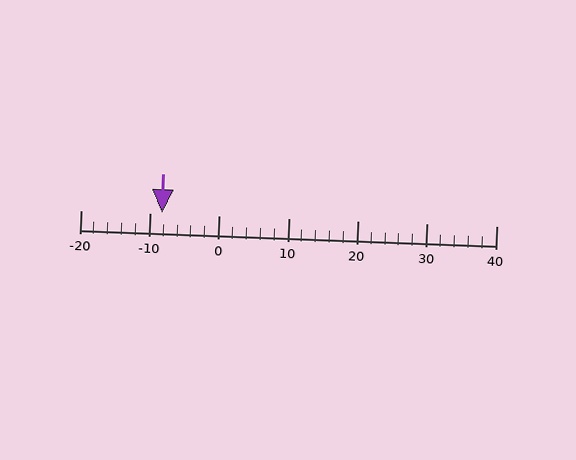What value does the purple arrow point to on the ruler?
The purple arrow points to approximately -8.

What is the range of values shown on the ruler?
The ruler shows values from -20 to 40.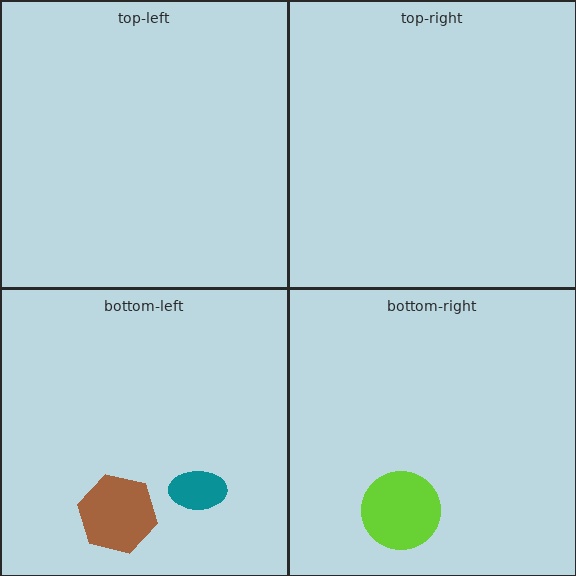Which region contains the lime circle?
The bottom-right region.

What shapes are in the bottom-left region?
The teal ellipse, the brown hexagon.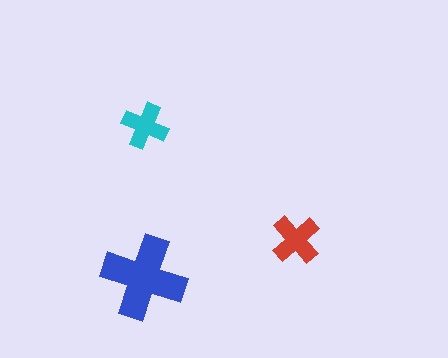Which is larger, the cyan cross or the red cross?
The red one.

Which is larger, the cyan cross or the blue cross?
The blue one.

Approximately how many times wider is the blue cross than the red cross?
About 1.5 times wider.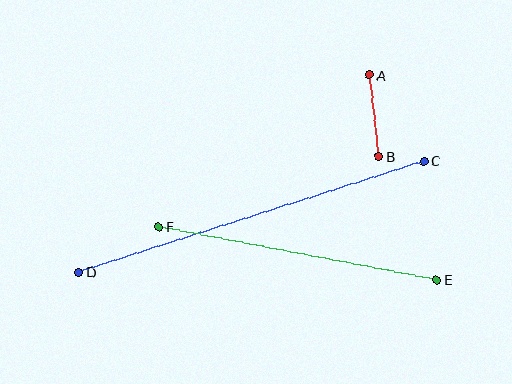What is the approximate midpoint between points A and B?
The midpoint is at approximately (374, 116) pixels.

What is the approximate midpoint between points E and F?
The midpoint is at approximately (298, 253) pixels.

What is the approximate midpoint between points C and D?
The midpoint is at approximately (251, 216) pixels.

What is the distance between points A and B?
The distance is approximately 82 pixels.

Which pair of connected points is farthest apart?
Points C and D are farthest apart.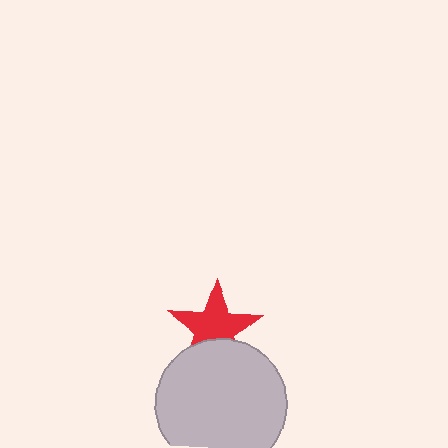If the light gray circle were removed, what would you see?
You would see the complete red star.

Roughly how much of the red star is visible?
Most of it is visible (roughly 69%).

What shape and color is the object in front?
The object in front is a light gray circle.